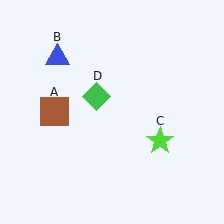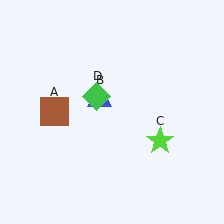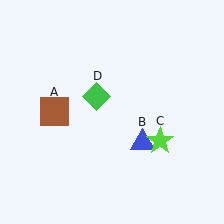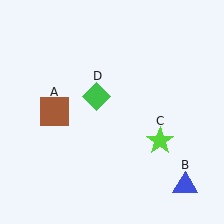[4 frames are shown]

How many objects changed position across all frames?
1 object changed position: blue triangle (object B).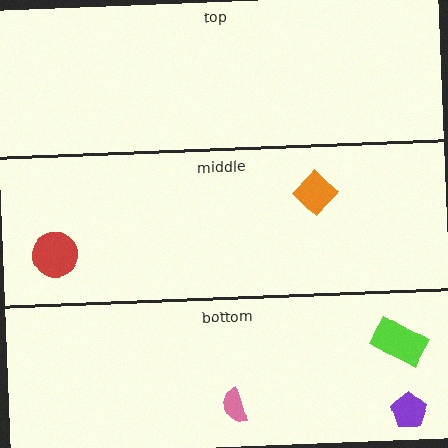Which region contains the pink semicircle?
The bottom region.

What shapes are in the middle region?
The red circle, the orange diamond.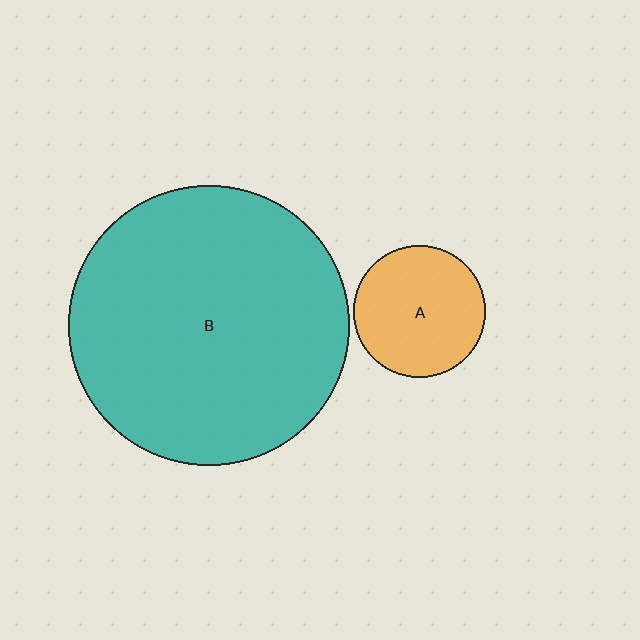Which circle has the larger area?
Circle B (teal).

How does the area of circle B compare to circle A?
Approximately 4.5 times.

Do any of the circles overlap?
No, none of the circles overlap.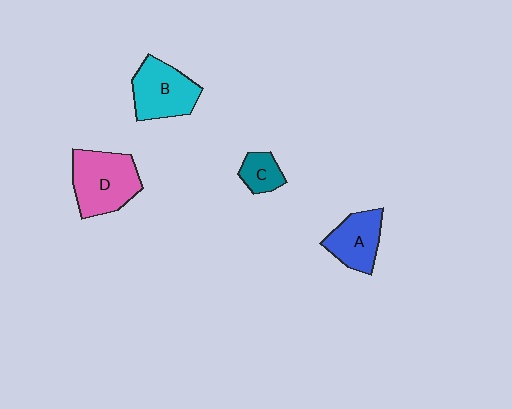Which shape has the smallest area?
Shape C (teal).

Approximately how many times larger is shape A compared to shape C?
Approximately 1.8 times.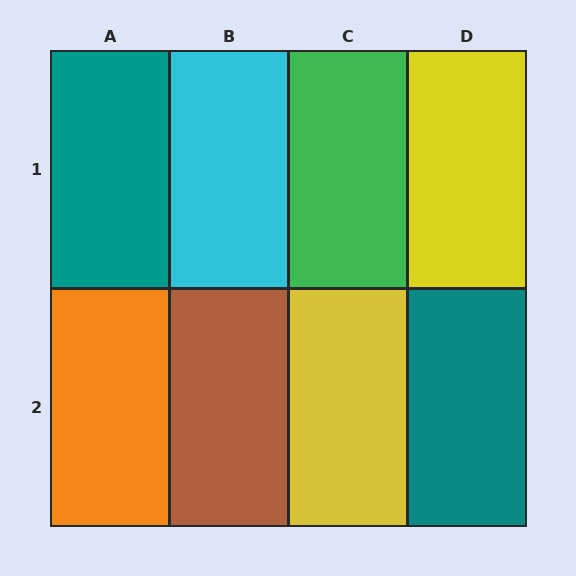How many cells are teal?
2 cells are teal.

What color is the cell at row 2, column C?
Yellow.